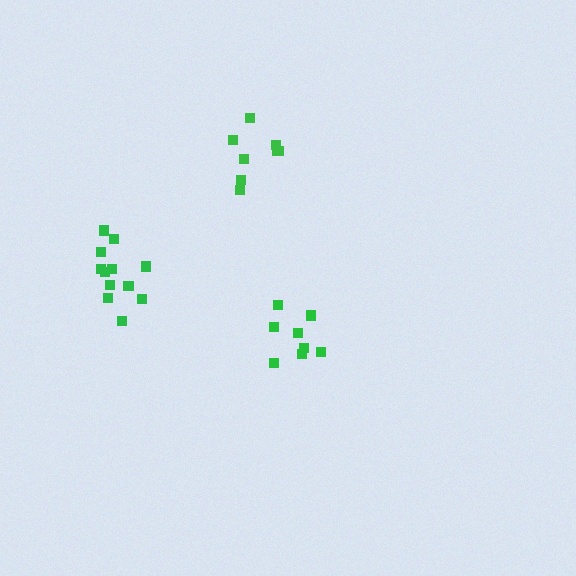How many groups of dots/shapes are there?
There are 3 groups.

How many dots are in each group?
Group 1: 12 dots, Group 2: 8 dots, Group 3: 8 dots (28 total).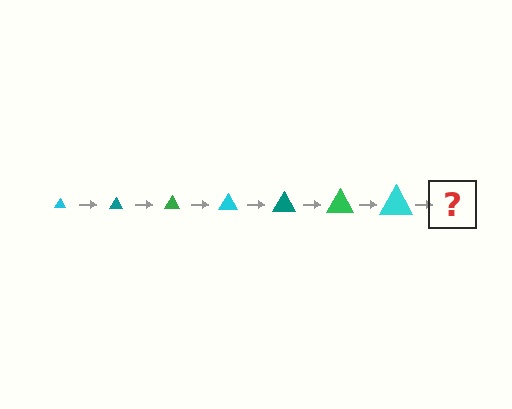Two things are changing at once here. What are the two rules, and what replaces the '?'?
The two rules are that the triangle grows larger each step and the color cycles through cyan, teal, and green. The '?' should be a teal triangle, larger than the previous one.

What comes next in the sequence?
The next element should be a teal triangle, larger than the previous one.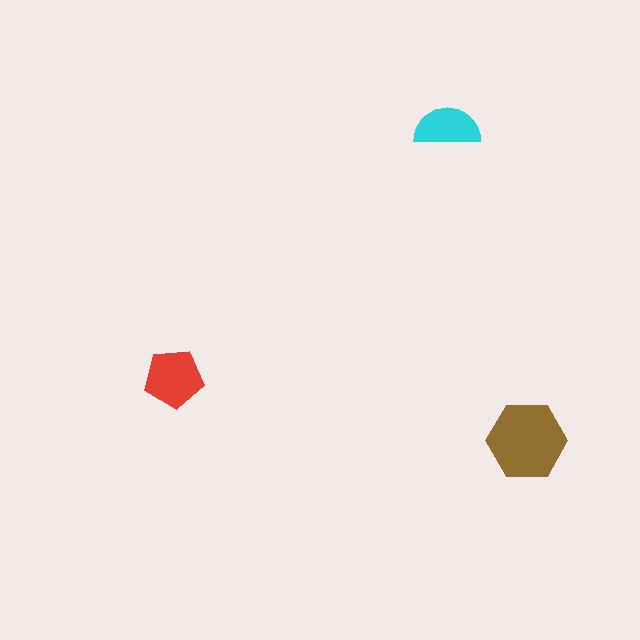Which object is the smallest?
The cyan semicircle.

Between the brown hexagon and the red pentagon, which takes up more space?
The brown hexagon.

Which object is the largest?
The brown hexagon.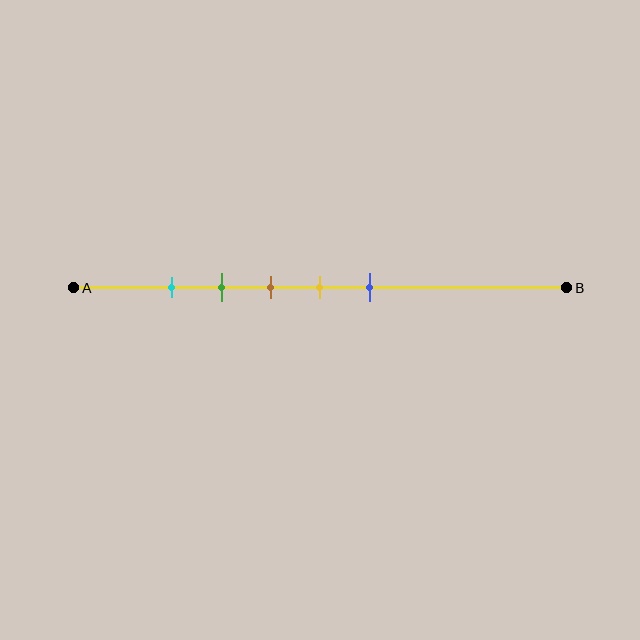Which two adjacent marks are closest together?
The cyan and green marks are the closest adjacent pair.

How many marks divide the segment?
There are 5 marks dividing the segment.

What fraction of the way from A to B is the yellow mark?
The yellow mark is approximately 50% (0.5) of the way from A to B.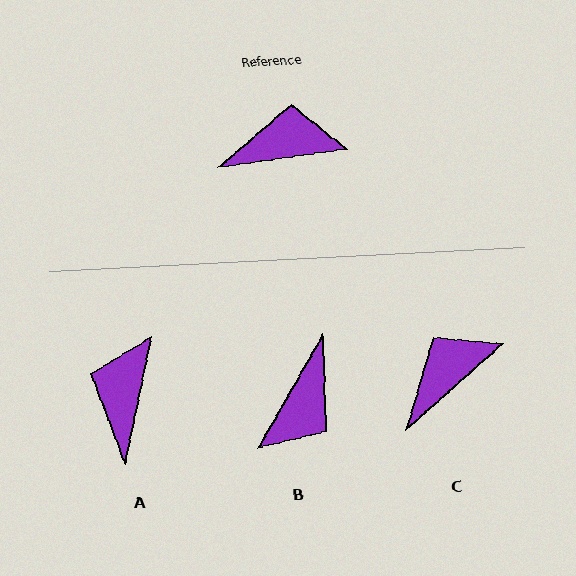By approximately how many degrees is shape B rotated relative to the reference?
Approximately 128 degrees clockwise.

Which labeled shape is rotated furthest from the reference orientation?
B, about 128 degrees away.